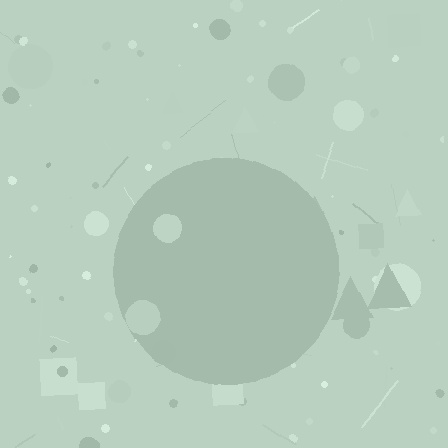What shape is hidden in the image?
A circle is hidden in the image.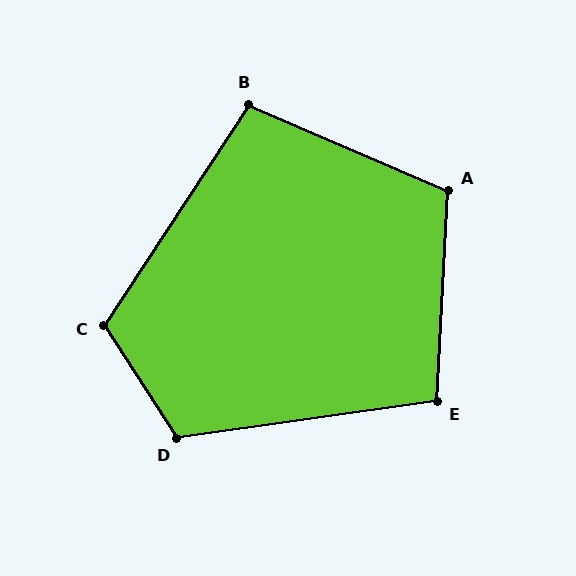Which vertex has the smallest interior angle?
B, at approximately 100 degrees.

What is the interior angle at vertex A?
Approximately 110 degrees (obtuse).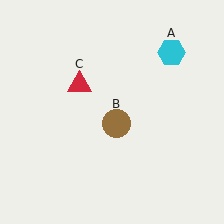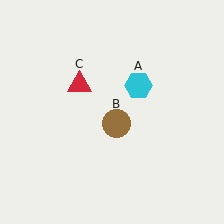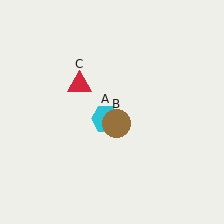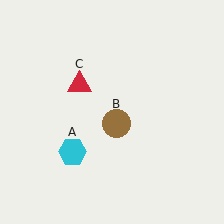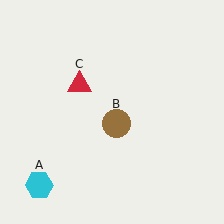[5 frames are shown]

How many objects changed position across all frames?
1 object changed position: cyan hexagon (object A).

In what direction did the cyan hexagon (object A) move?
The cyan hexagon (object A) moved down and to the left.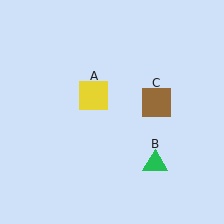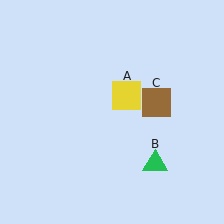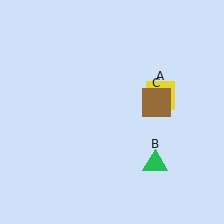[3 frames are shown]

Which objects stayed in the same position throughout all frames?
Green triangle (object B) and brown square (object C) remained stationary.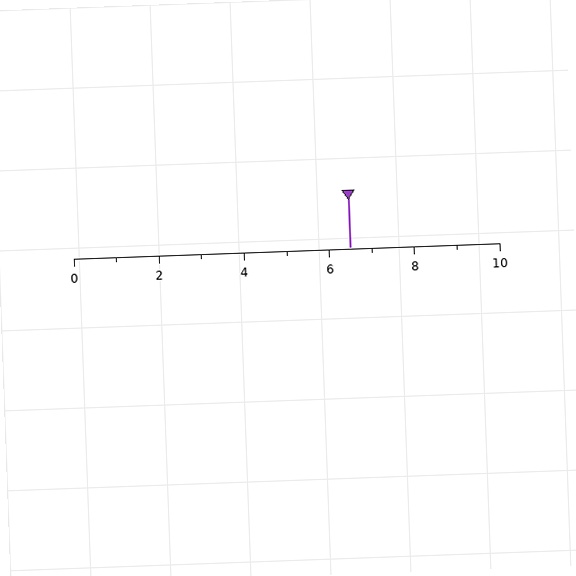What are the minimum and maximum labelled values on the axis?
The axis runs from 0 to 10.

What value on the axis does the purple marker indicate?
The marker indicates approximately 6.5.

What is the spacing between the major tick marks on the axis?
The major ticks are spaced 2 apart.